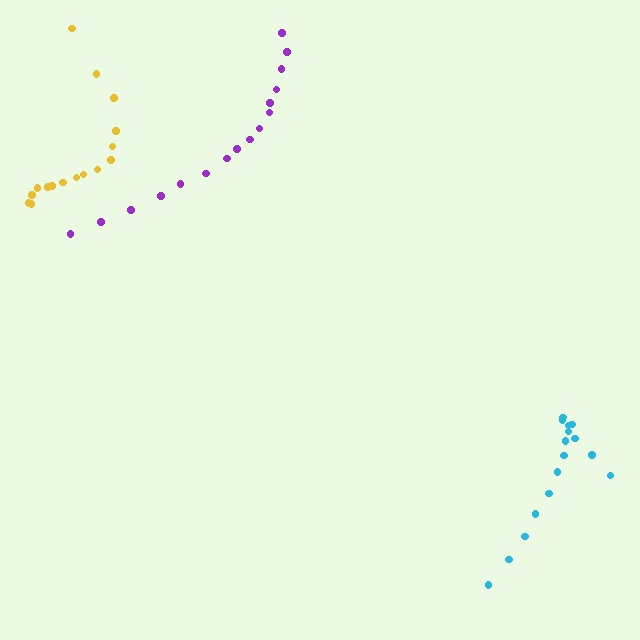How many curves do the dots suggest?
There are 3 distinct paths.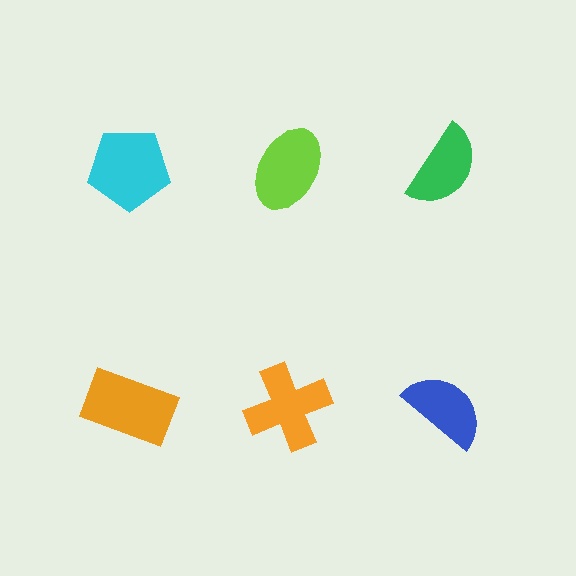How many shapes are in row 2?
3 shapes.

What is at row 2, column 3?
A blue semicircle.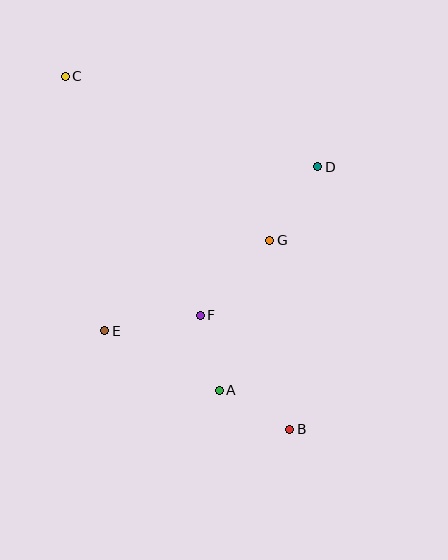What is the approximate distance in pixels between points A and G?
The distance between A and G is approximately 159 pixels.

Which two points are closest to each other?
Points A and F are closest to each other.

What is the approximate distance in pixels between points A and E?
The distance between A and E is approximately 129 pixels.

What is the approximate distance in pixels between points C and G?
The distance between C and G is approximately 262 pixels.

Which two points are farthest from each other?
Points B and C are farthest from each other.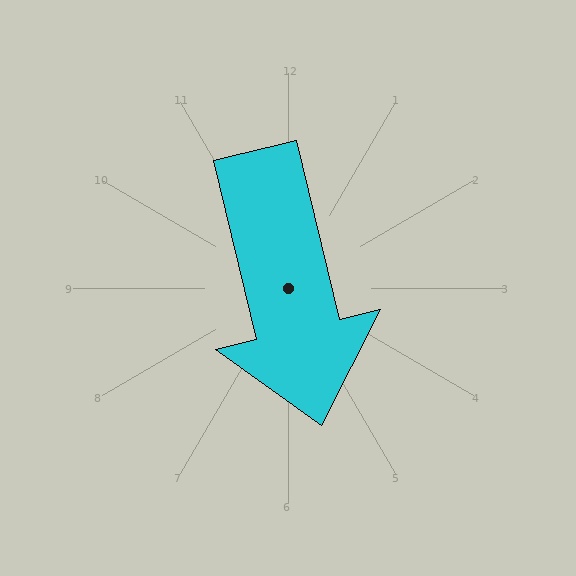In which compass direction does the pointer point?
South.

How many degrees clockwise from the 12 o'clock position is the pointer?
Approximately 166 degrees.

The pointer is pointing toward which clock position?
Roughly 6 o'clock.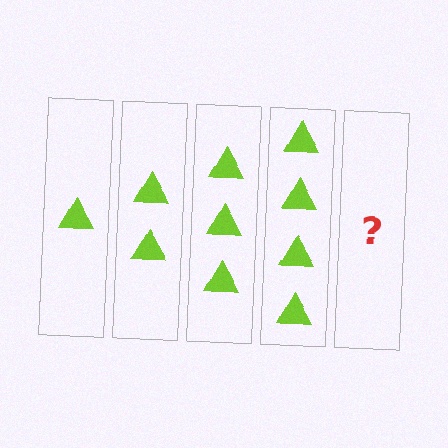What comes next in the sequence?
The next element should be 5 triangles.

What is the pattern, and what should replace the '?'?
The pattern is that each step adds one more triangle. The '?' should be 5 triangles.